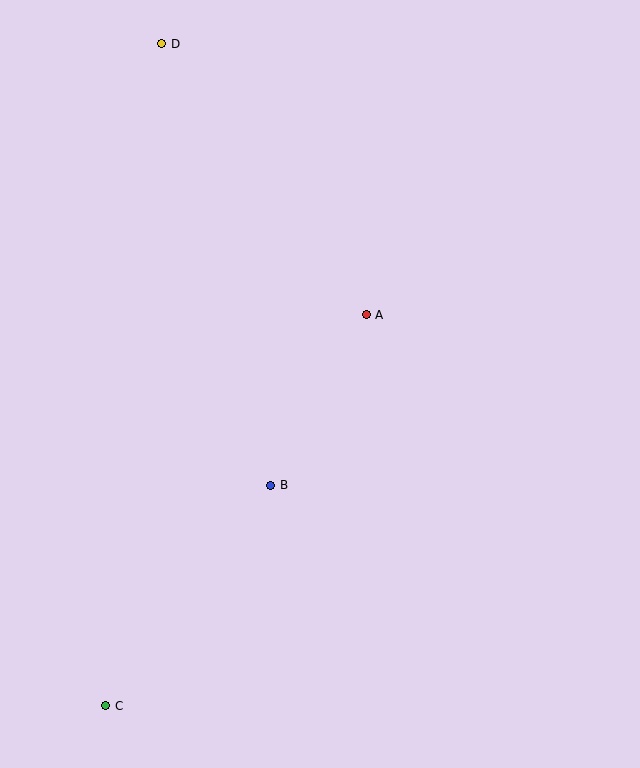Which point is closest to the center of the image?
Point A at (366, 315) is closest to the center.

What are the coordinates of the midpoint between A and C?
The midpoint between A and C is at (236, 510).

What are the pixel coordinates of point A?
Point A is at (366, 315).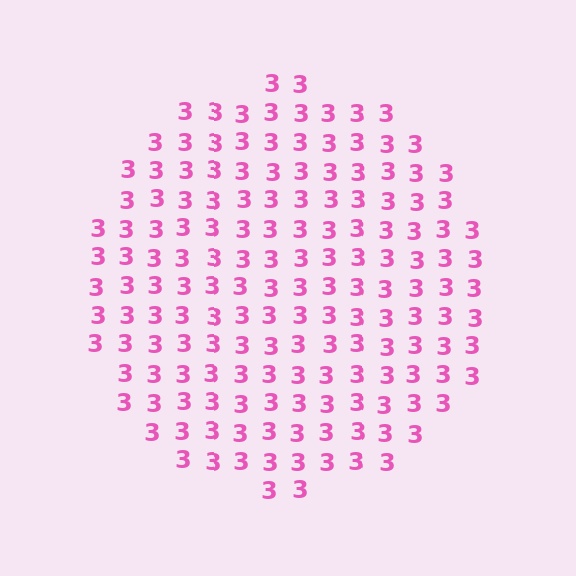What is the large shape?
The large shape is a circle.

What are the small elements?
The small elements are digit 3's.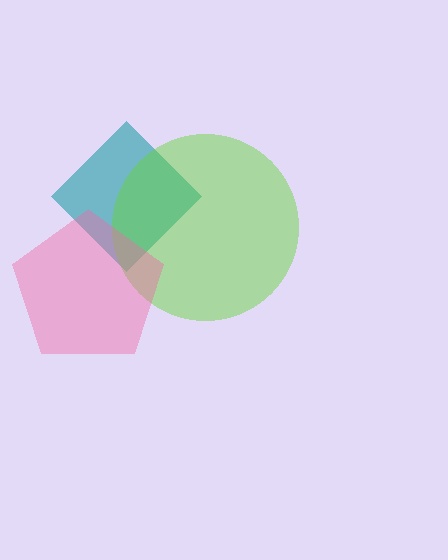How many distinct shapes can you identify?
There are 3 distinct shapes: a teal diamond, a lime circle, a pink pentagon.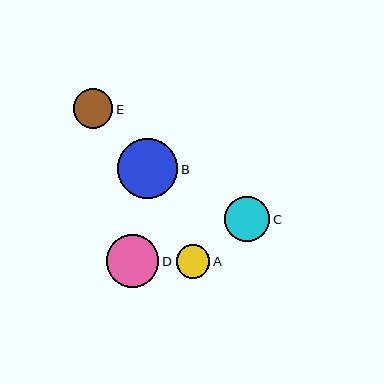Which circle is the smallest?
Circle A is the smallest with a size of approximately 34 pixels.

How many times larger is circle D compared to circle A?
Circle D is approximately 1.6 times the size of circle A.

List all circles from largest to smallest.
From largest to smallest: B, D, C, E, A.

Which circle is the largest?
Circle B is the largest with a size of approximately 60 pixels.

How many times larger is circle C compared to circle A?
Circle C is approximately 1.3 times the size of circle A.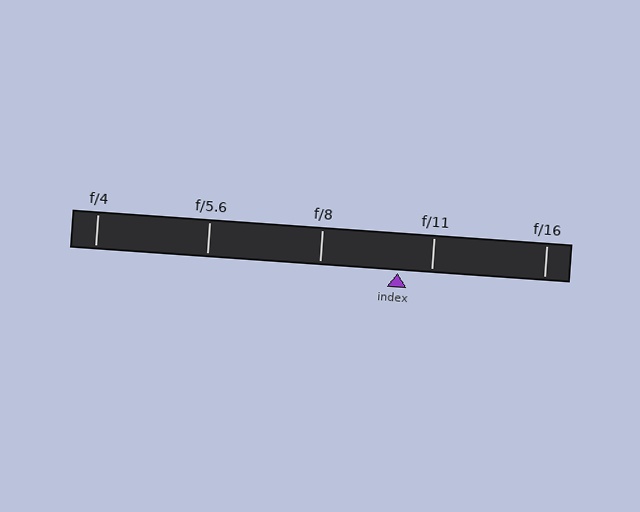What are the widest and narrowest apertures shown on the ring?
The widest aperture shown is f/4 and the narrowest is f/16.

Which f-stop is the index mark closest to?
The index mark is closest to f/11.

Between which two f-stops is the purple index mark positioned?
The index mark is between f/8 and f/11.